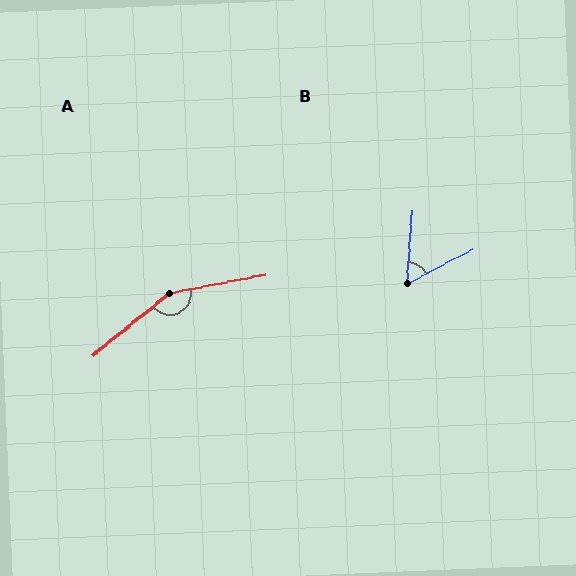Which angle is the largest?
A, at approximately 152 degrees.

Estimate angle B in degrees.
Approximately 58 degrees.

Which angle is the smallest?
B, at approximately 58 degrees.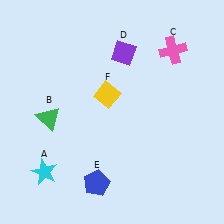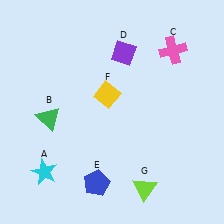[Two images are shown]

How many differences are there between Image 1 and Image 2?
There is 1 difference between the two images.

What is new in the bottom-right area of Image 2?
A lime triangle (G) was added in the bottom-right area of Image 2.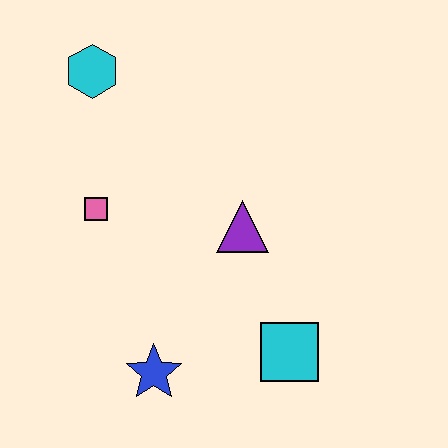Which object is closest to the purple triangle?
The cyan square is closest to the purple triangle.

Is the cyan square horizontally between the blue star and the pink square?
No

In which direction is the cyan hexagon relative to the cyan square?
The cyan hexagon is above the cyan square.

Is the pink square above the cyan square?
Yes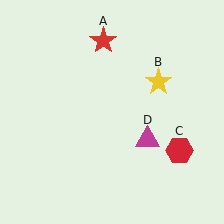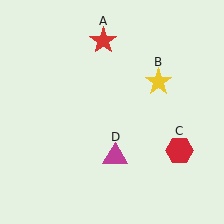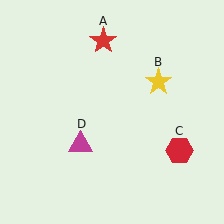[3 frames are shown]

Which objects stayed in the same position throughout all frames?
Red star (object A) and yellow star (object B) and red hexagon (object C) remained stationary.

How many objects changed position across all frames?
1 object changed position: magenta triangle (object D).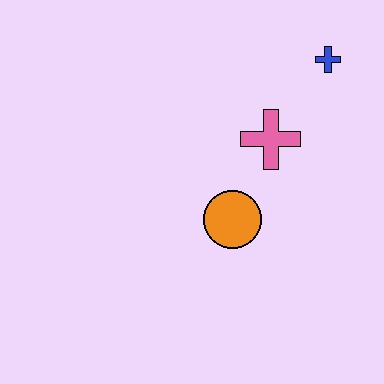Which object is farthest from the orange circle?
The blue cross is farthest from the orange circle.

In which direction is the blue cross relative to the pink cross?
The blue cross is above the pink cross.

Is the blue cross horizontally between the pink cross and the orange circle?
No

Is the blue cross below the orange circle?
No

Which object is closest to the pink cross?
The orange circle is closest to the pink cross.